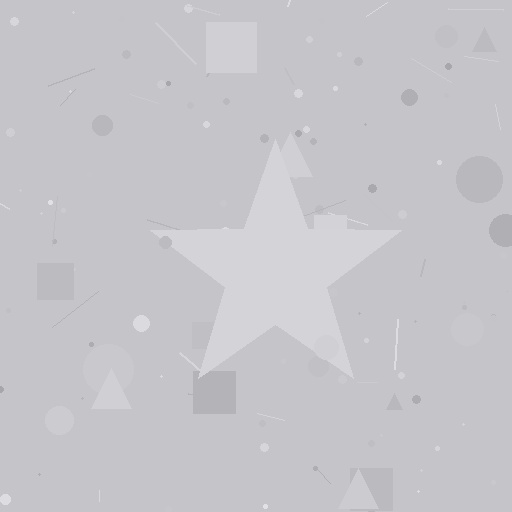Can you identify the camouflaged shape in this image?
The camouflaged shape is a star.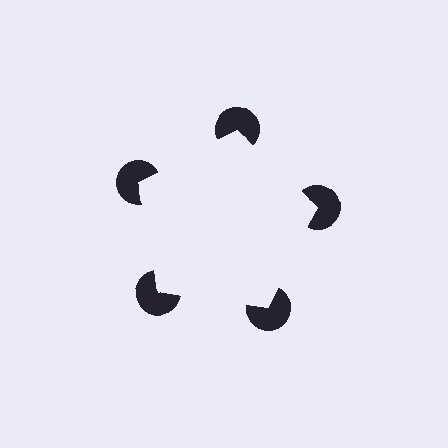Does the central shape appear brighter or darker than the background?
It typically appears slightly brighter than the background, even though no actual brightness change is drawn.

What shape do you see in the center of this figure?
An illusory pentagon — its edges are inferred from the aligned wedge cuts in the pac-man discs, not physically drawn.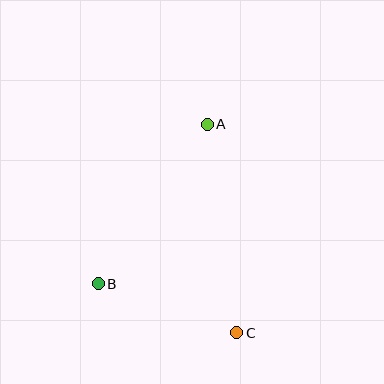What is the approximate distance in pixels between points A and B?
The distance between A and B is approximately 193 pixels.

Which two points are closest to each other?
Points B and C are closest to each other.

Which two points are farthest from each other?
Points A and C are farthest from each other.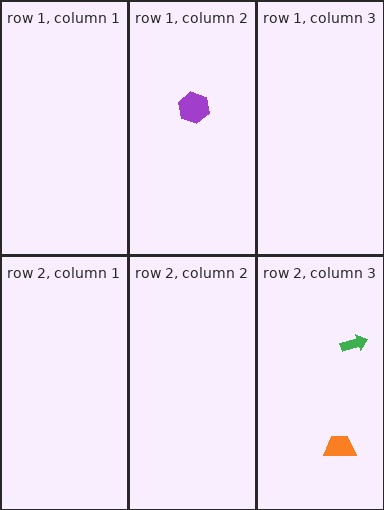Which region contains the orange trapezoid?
The row 2, column 3 region.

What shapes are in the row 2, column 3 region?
The orange trapezoid, the green arrow.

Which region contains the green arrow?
The row 2, column 3 region.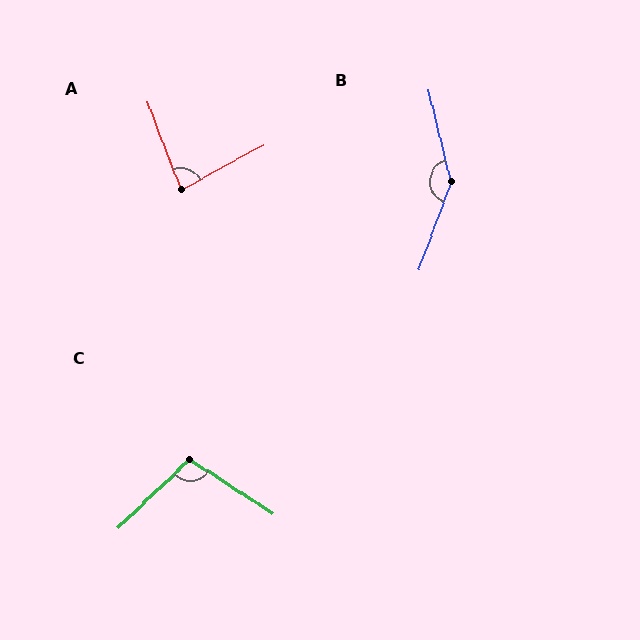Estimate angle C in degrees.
Approximately 103 degrees.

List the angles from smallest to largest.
A (82°), C (103°), B (146°).